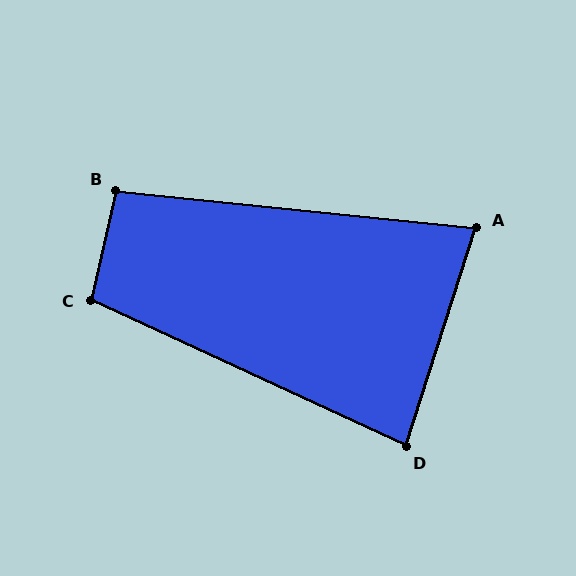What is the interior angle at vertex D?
Approximately 83 degrees (acute).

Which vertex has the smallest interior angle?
A, at approximately 78 degrees.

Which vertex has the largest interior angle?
C, at approximately 102 degrees.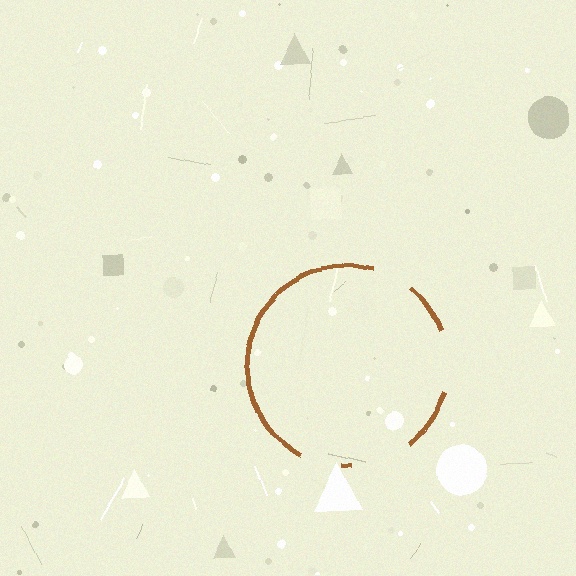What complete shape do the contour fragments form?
The contour fragments form a circle.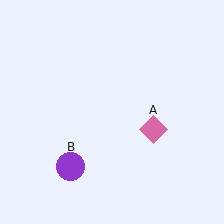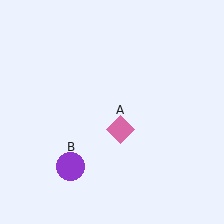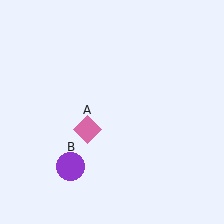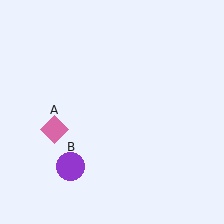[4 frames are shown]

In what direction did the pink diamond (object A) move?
The pink diamond (object A) moved left.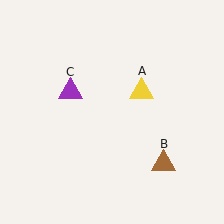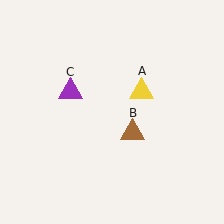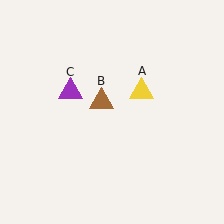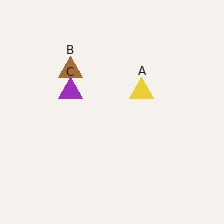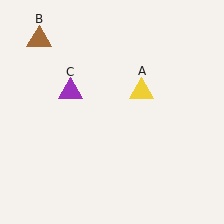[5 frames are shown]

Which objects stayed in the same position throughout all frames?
Yellow triangle (object A) and purple triangle (object C) remained stationary.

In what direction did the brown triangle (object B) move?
The brown triangle (object B) moved up and to the left.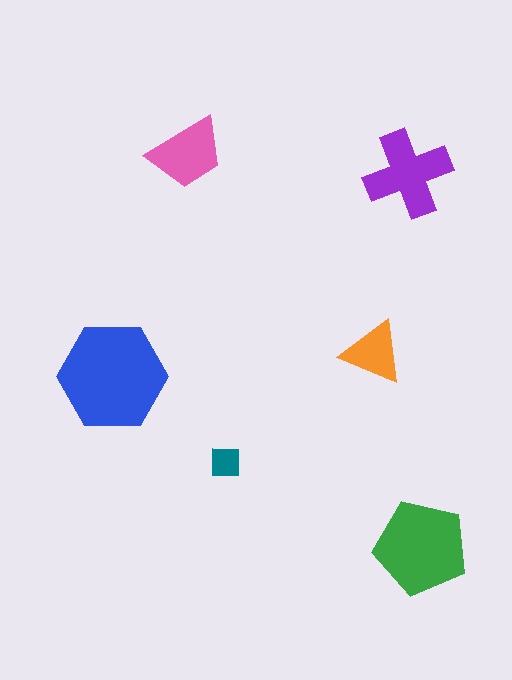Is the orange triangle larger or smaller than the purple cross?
Smaller.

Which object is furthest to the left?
The blue hexagon is leftmost.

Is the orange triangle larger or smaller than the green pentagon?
Smaller.